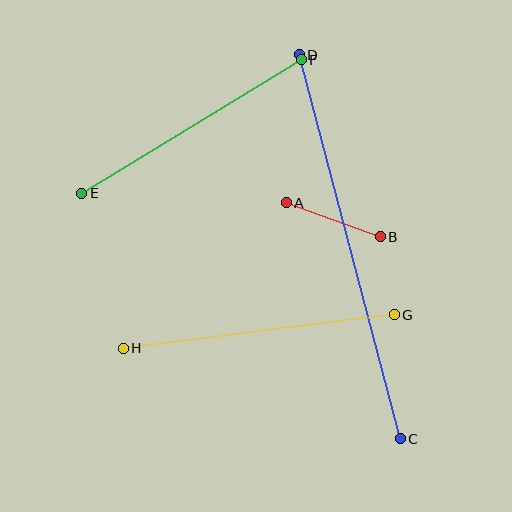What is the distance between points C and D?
The distance is approximately 397 pixels.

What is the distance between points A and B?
The distance is approximately 100 pixels.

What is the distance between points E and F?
The distance is approximately 257 pixels.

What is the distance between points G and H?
The distance is approximately 273 pixels.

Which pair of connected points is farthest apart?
Points C and D are farthest apart.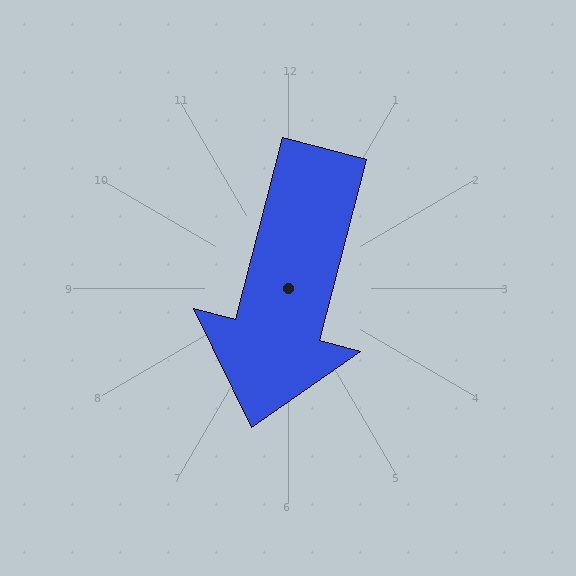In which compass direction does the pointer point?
South.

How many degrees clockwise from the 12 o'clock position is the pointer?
Approximately 195 degrees.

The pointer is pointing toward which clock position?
Roughly 6 o'clock.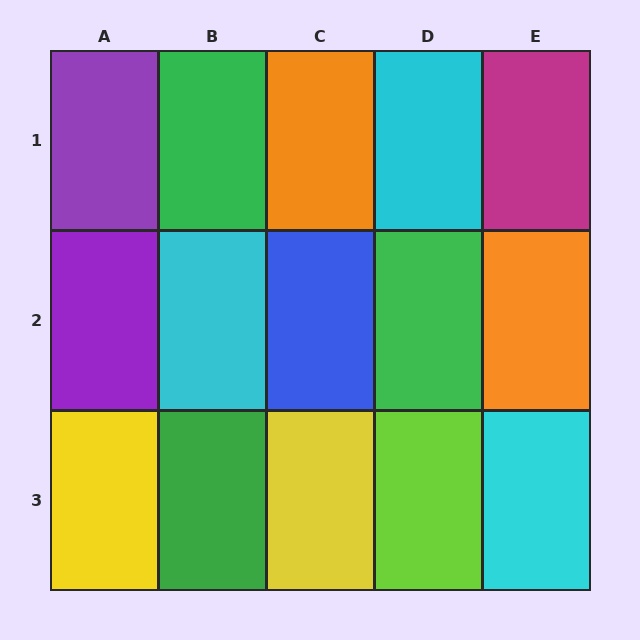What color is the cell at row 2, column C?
Blue.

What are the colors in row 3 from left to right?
Yellow, green, yellow, lime, cyan.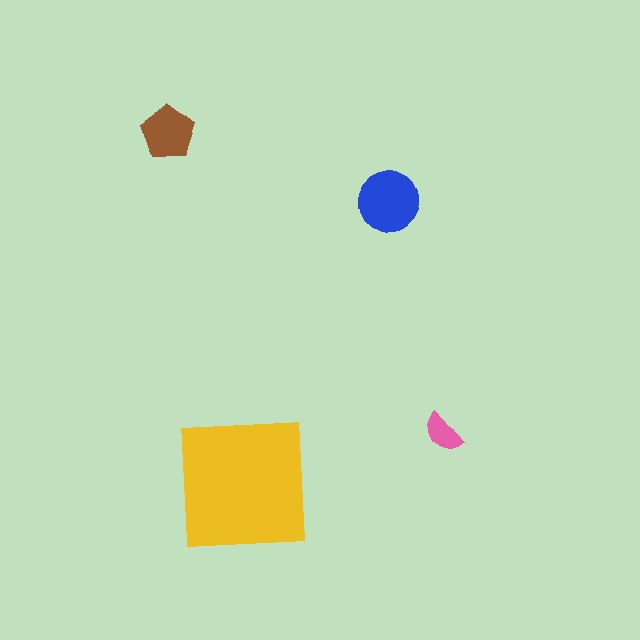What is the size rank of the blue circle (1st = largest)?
2nd.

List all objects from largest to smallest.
The yellow square, the blue circle, the brown pentagon, the pink semicircle.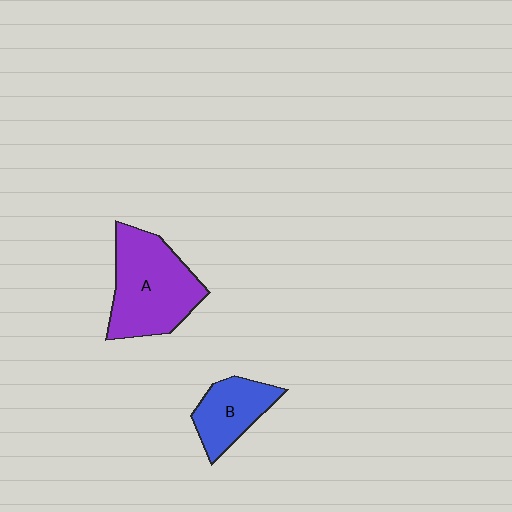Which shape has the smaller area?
Shape B (blue).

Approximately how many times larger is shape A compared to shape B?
Approximately 1.8 times.